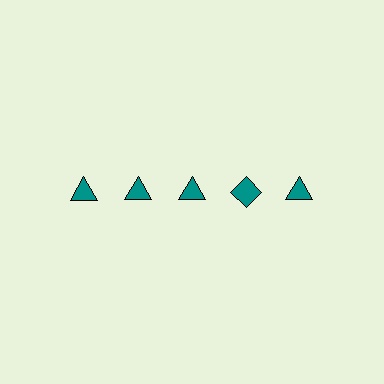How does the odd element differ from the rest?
It has a different shape: diamond instead of triangle.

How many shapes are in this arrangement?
There are 5 shapes arranged in a grid pattern.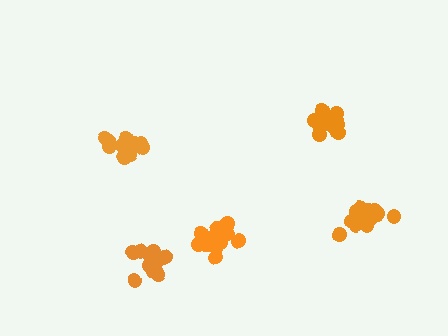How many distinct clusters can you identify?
There are 5 distinct clusters.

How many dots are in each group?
Group 1: 12 dots, Group 2: 13 dots, Group 3: 13 dots, Group 4: 16 dots, Group 5: 12 dots (66 total).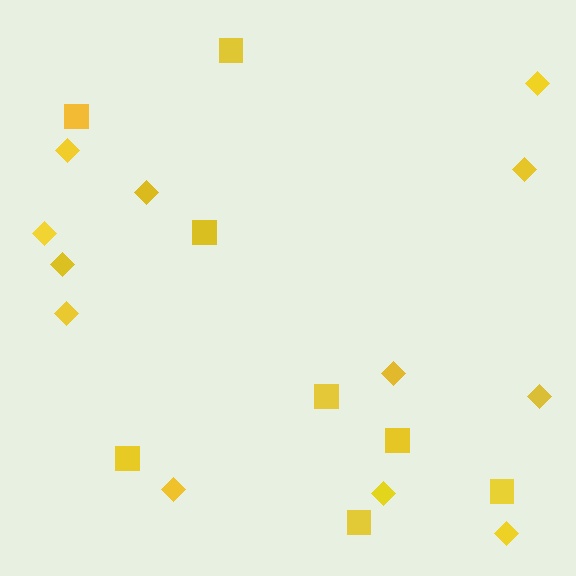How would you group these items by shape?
There are 2 groups: one group of squares (8) and one group of diamonds (12).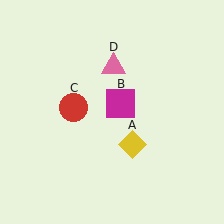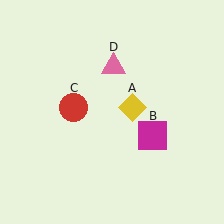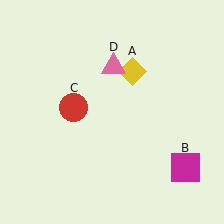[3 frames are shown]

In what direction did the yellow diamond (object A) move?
The yellow diamond (object A) moved up.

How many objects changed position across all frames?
2 objects changed position: yellow diamond (object A), magenta square (object B).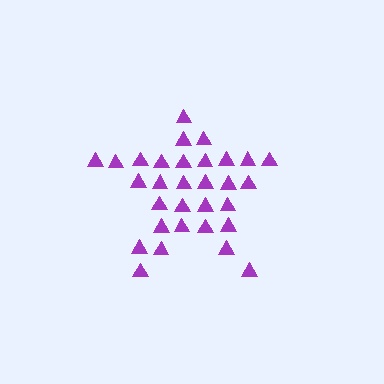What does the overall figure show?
The overall figure shows a star.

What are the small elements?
The small elements are triangles.